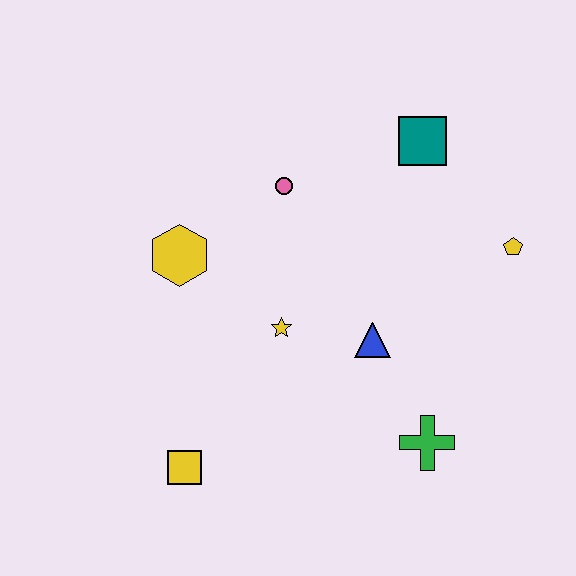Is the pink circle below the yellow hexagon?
No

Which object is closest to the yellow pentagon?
The teal square is closest to the yellow pentagon.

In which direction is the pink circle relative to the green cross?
The pink circle is above the green cross.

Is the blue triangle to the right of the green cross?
No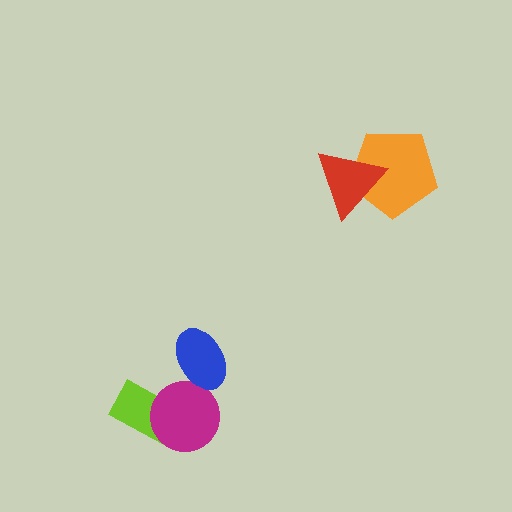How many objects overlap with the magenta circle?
2 objects overlap with the magenta circle.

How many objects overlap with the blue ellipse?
1 object overlaps with the blue ellipse.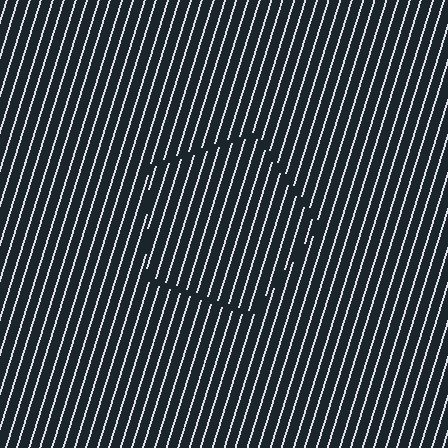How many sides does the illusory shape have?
5 sides — the line-ends trace a pentagon.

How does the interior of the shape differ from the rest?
The interior of the shape contains the same grating, shifted by half a period — the contour is defined by the phase discontinuity where line-ends from the inner and outer gratings abut.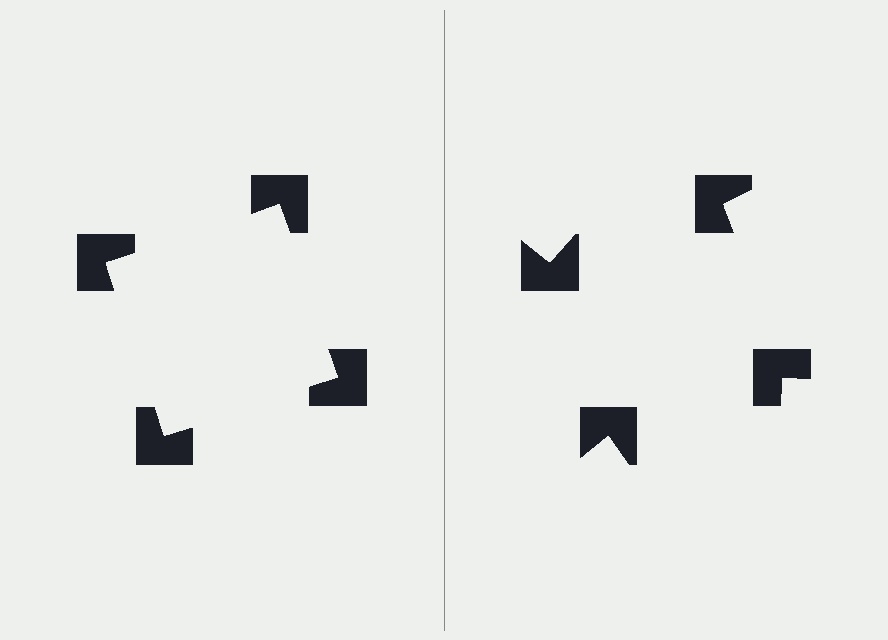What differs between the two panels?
The notched squares are positioned identically on both sides; only the wedge orientations differ. On the left they align to a square; on the right they are misaligned.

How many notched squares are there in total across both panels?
8 — 4 on each side.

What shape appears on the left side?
An illusory square.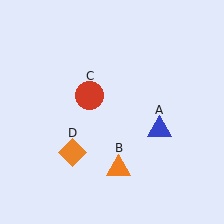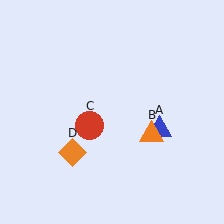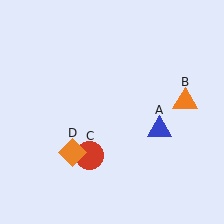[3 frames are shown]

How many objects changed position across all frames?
2 objects changed position: orange triangle (object B), red circle (object C).